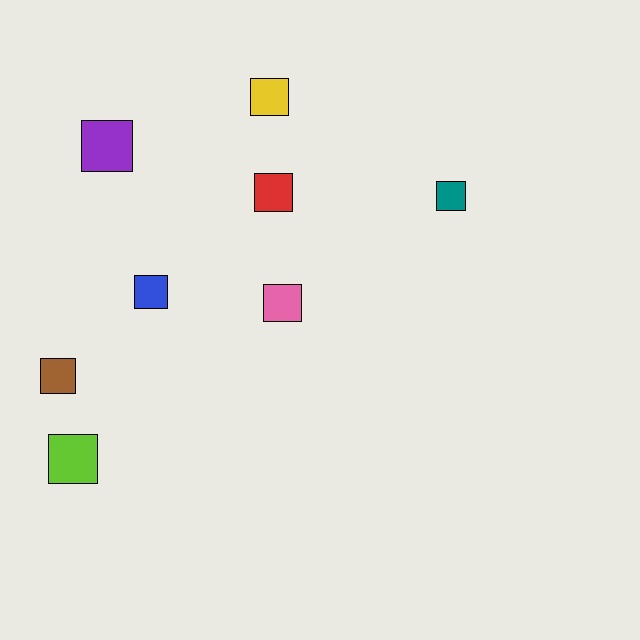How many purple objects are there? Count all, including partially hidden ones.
There is 1 purple object.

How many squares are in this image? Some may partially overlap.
There are 8 squares.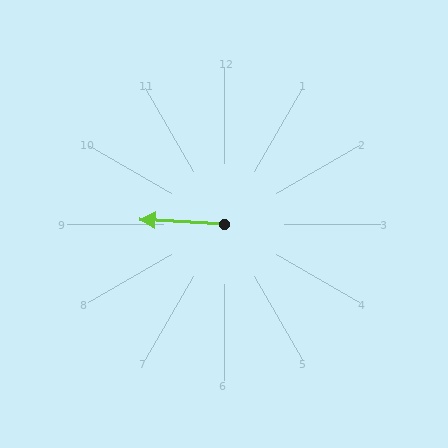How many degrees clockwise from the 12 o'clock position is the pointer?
Approximately 273 degrees.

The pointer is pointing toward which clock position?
Roughly 9 o'clock.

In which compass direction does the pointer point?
West.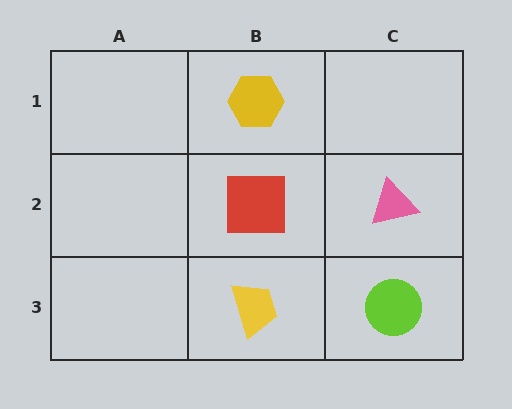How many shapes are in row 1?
1 shape.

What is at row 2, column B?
A red square.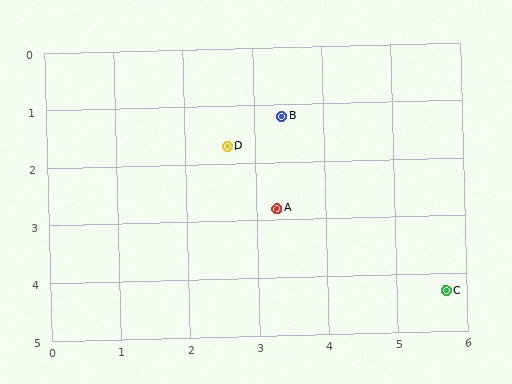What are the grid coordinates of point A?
Point A is at approximately (3.3, 2.8).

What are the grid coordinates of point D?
Point D is at approximately (2.6, 1.7).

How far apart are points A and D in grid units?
Points A and D are about 1.3 grid units apart.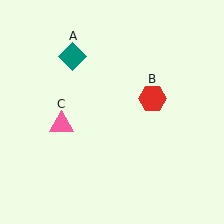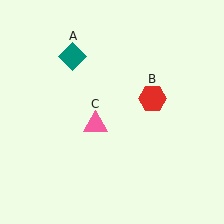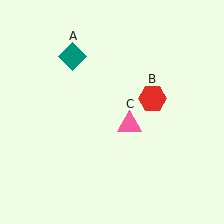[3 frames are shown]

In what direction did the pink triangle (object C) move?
The pink triangle (object C) moved right.